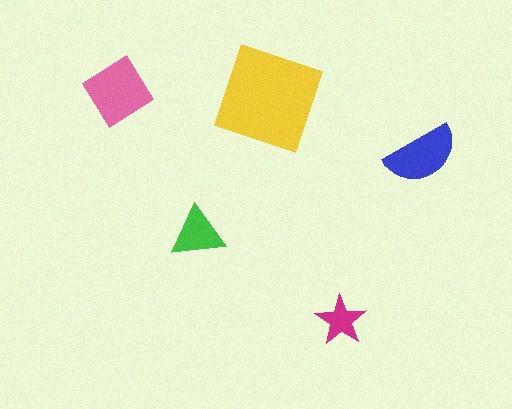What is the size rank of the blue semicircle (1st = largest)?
3rd.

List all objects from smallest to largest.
The magenta star, the green triangle, the blue semicircle, the pink diamond, the yellow diamond.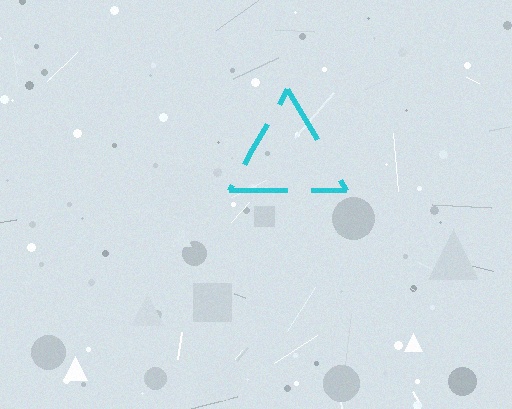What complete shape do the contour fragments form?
The contour fragments form a triangle.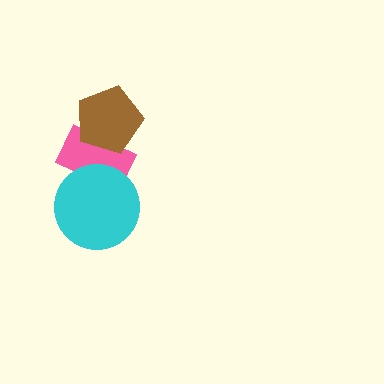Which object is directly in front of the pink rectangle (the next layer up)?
The cyan circle is directly in front of the pink rectangle.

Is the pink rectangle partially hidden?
Yes, it is partially covered by another shape.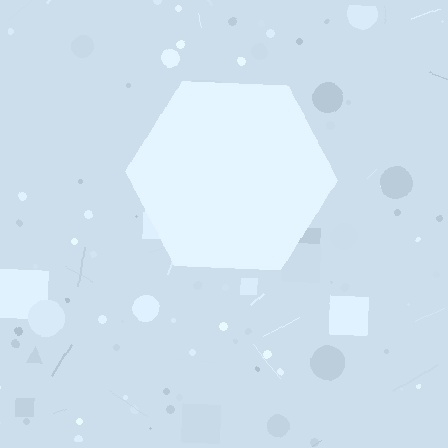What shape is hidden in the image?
A hexagon is hidden in the image.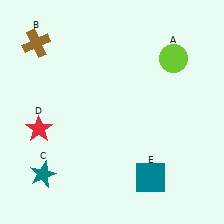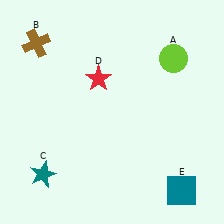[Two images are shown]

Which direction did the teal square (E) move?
The teal square (E) moved right.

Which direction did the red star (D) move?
The red star (D) moved right.